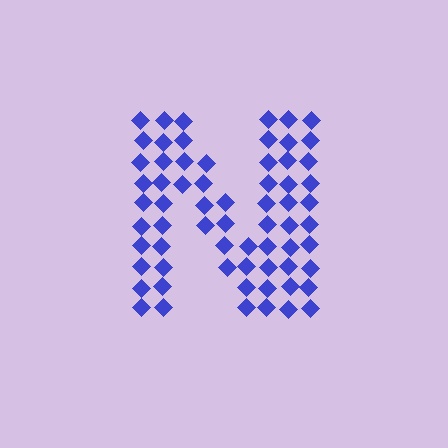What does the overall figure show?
The overall figure shows the letter N.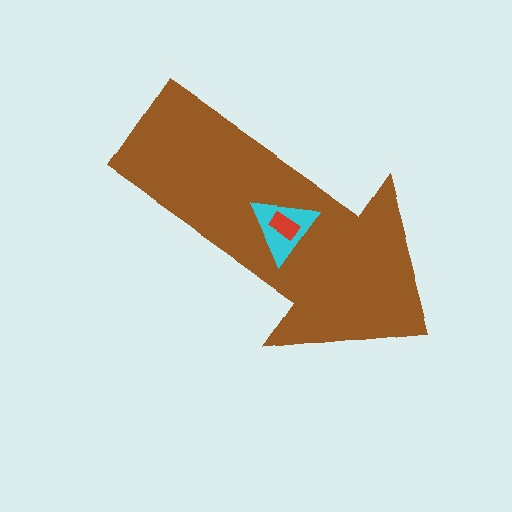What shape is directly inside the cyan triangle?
The red rectangle.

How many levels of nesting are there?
3.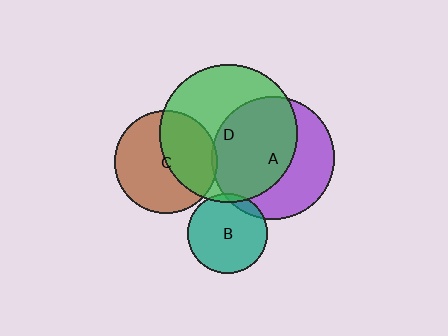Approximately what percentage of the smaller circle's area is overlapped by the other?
Approximately 60%.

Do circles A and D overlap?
Yes.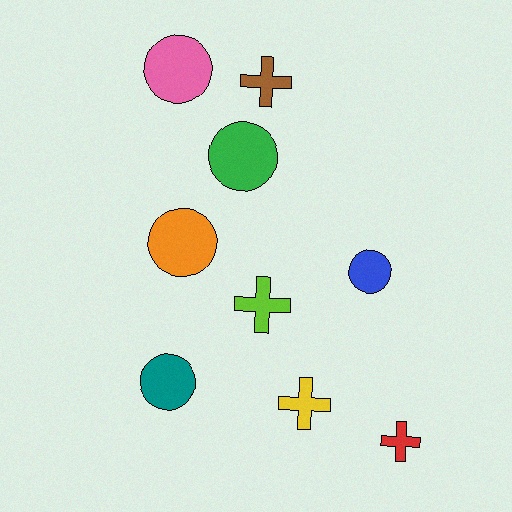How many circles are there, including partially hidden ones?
There are 5 circles.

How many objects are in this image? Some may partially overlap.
There are 9 objects.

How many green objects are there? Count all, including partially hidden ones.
There is 1 green object.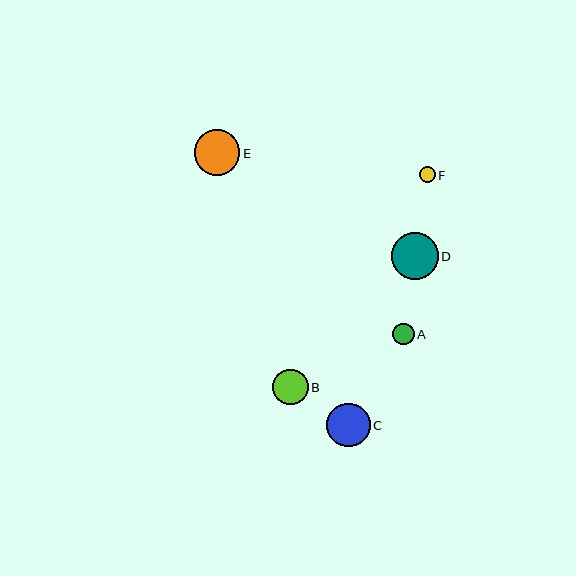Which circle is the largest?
Circle D is the largest with a size of approximately 47 pixels.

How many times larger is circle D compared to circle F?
Circle D is approximately 3.0 times the size of circle F.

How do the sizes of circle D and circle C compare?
Circle D and circle C are approximately the same size.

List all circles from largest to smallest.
From largest to smallest: D, E, C, B, A, F.